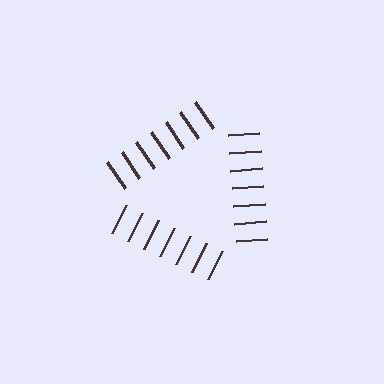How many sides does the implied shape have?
3 sides — the line-ends trace a triangle.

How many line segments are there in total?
21 — 7 along each of the 3 edges.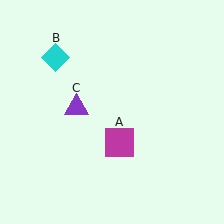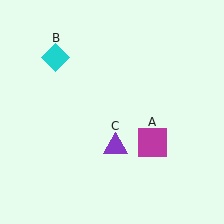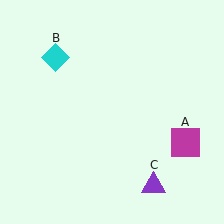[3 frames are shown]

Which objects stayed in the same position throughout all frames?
Cyan diamond (object B) remained stationary.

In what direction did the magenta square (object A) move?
The magenta square (object A) moved right.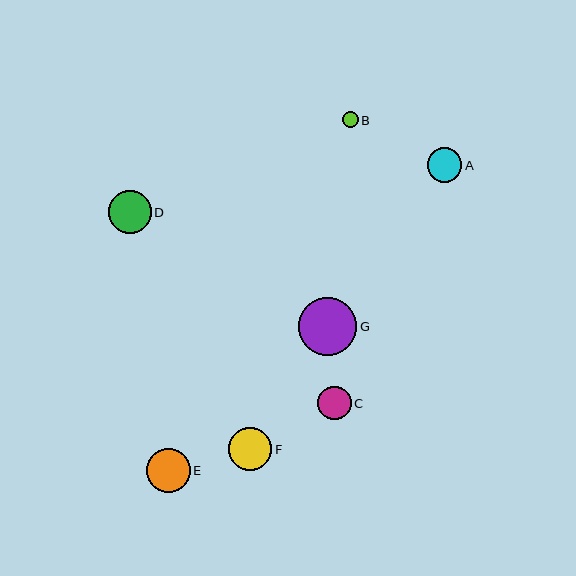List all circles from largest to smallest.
From largest to smallest: G, E, F, D, A, C, B.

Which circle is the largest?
Circle G is the largest with a size of approximately 58 pixels.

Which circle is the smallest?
Circle B is the smallest with a size of approximately 16 pixels.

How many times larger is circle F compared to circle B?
Circle F is approximately 2.7 times the size of circle B.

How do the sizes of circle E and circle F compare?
Circle E and circle F are approximately the same size.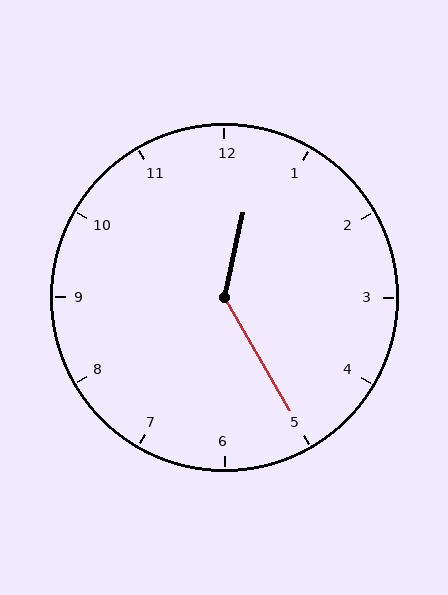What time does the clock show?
12:25.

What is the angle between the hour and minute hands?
Approximately 138 degrees.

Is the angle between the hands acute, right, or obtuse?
It is obtuse.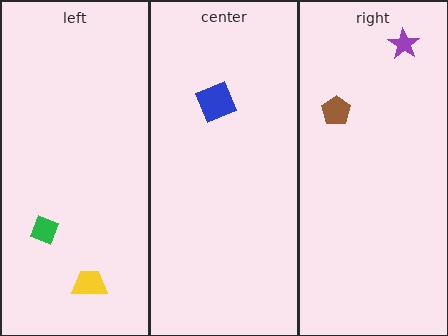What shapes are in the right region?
The purple star, the brown pentagon.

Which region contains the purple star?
The right region.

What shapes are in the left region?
The green diamond, the yellow trapezoid.